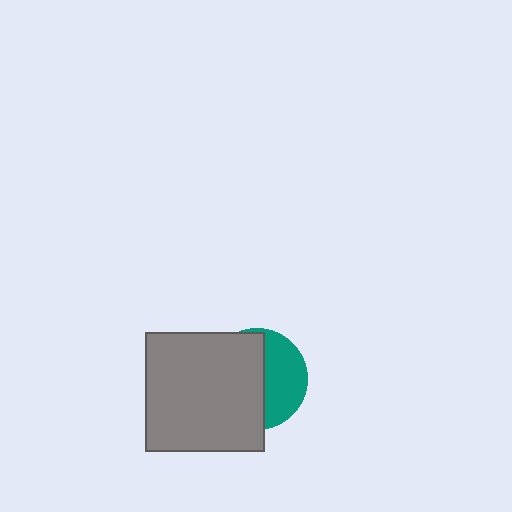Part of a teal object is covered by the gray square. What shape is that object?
It is a circle.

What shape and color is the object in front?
The object in front is a gray square.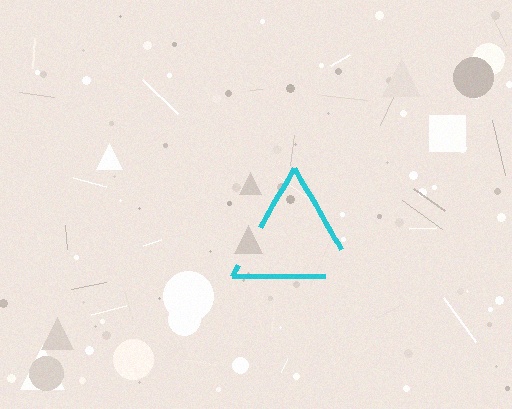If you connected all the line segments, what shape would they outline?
They would outline a triangle.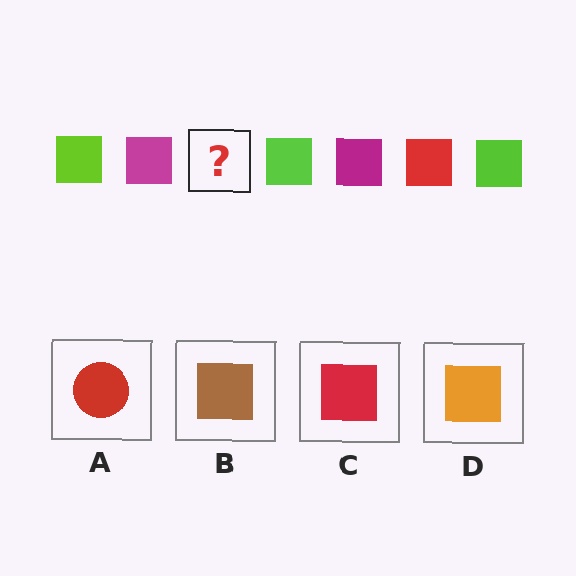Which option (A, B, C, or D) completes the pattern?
C.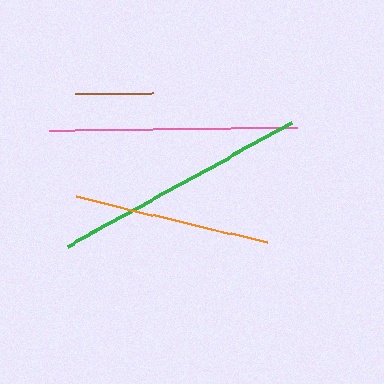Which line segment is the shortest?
The brown line is the shortest at approximately 78 pixels.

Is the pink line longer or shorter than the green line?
The green line is longer than the pink line.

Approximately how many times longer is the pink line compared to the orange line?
The pink line is approximately 1.3 times the length of the orange line.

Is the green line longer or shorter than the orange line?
The green line is longer than the orange line.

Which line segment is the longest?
The green line is the longest at approximately 256 pixels.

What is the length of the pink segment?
The pink segment is approximately 247 pixels long.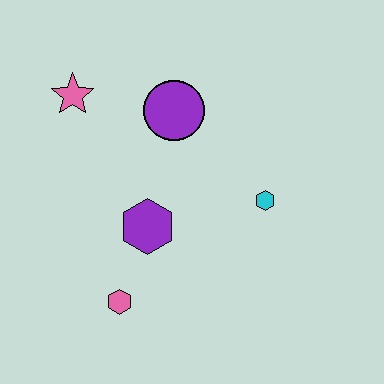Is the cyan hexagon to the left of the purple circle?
No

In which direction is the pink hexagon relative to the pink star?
The pink hexagon is below the pink star.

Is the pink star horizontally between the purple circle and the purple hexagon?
No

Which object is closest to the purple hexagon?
The pink hexagon is closest to the purple hexagon.